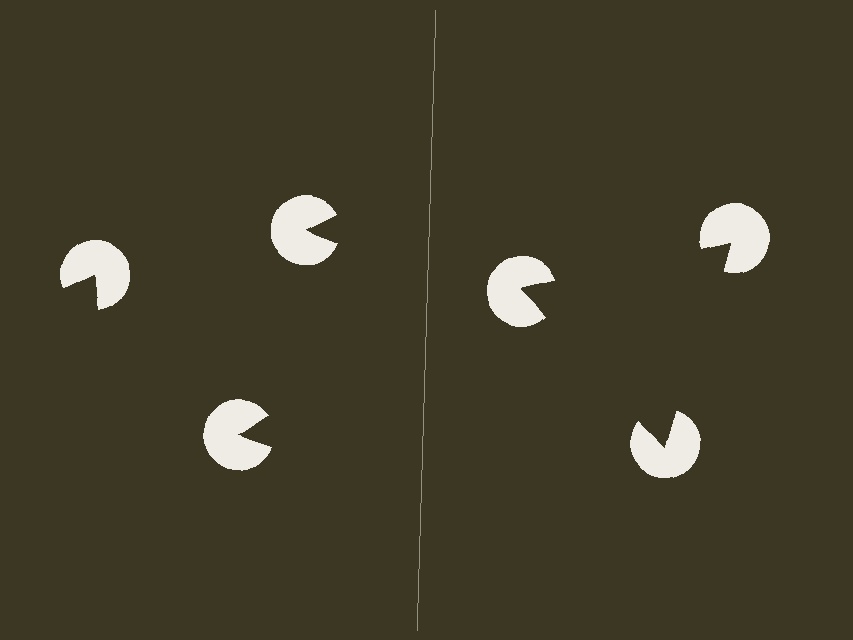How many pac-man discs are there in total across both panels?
6 — 3 on each side.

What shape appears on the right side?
An illusory triangle.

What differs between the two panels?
The pac-man discs are positioned identically on both sides; only the wedge orientations differ. On the right they align to a triangle; on the left they are misaligned.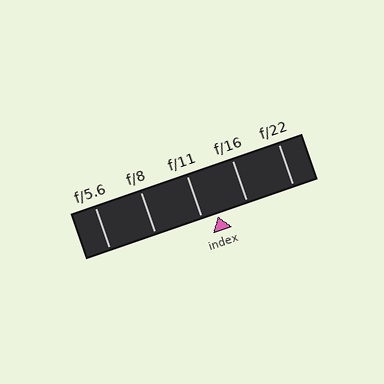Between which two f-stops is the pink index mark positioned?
The index mark is between f/11 and f/16.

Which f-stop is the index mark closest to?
The index mark is closest to f/11.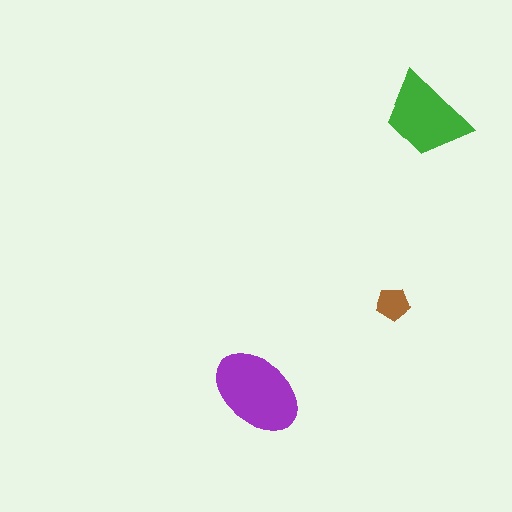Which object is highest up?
The green trapezoid is topmost.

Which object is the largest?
The purple ellipse.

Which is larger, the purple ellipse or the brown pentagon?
The purple ellipse.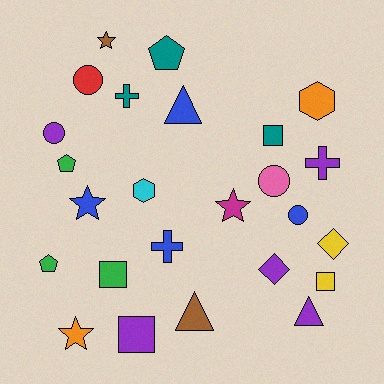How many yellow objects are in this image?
There are 2 yellow objects.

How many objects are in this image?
There are 25 objects.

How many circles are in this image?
There are 4 circles.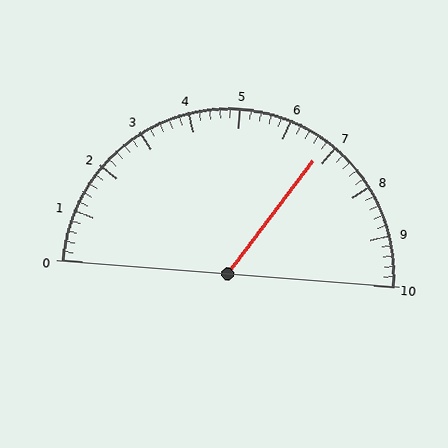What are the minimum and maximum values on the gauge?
The gauge ranges from 0 to 10.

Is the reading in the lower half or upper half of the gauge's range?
The reading is in the upper half of the range (0 to 10).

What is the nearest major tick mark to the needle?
The nearest major tick mark is 7.